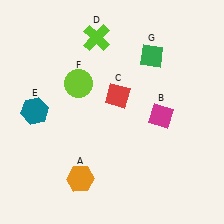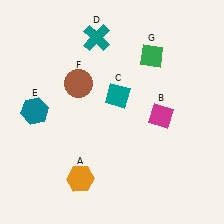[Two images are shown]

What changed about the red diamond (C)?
In Image 1, C is red. In Image 2, it changed to teal.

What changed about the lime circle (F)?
In Image 1, F is lime. In Image 2, it changed to brown.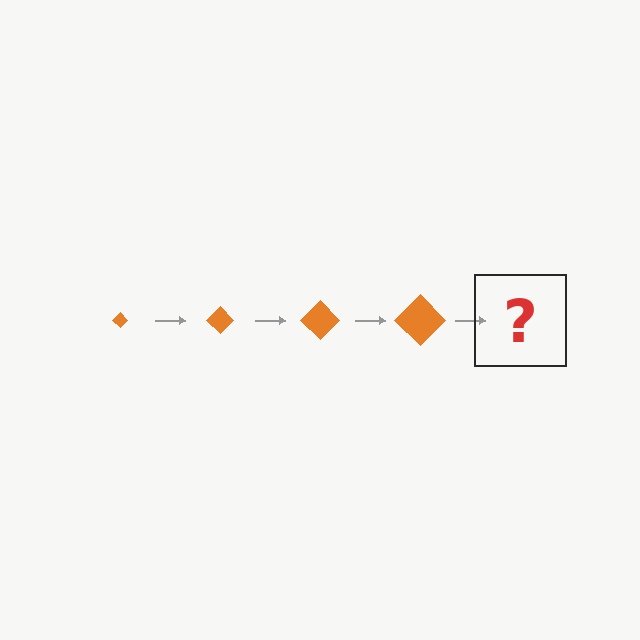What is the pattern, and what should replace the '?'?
The pattern is that the diamond gets progressively larger each step. The '?' should be an orange diamond, larger than the previous one.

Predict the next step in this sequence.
The next step is an orange diamond, larger than the previous one.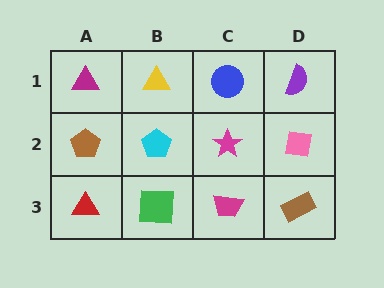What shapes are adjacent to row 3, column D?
A pink square (row 2, column D), a magenta trapezoid (row 3, column C).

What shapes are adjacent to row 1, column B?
A cyan pentagon (row 2, column B), a magenta triangle (row 1, column A), a blue circle (row 1, column C).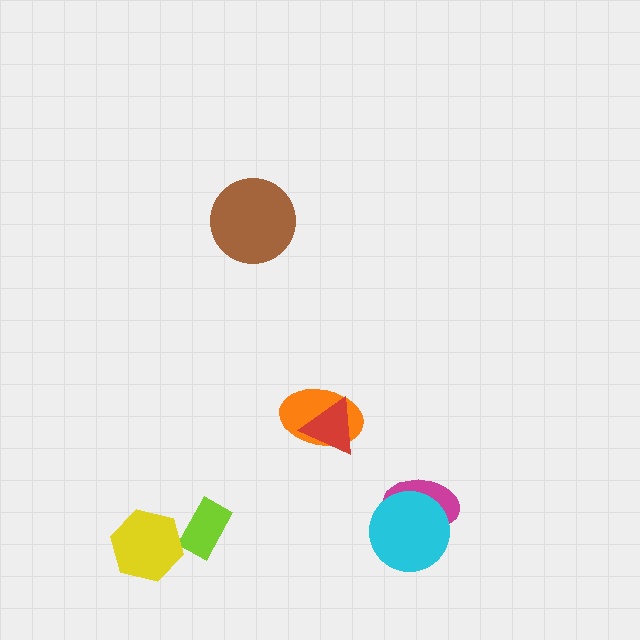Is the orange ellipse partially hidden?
Yes, it is partially covered by another shape.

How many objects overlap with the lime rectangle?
0 objects overlap with the lime rectangle.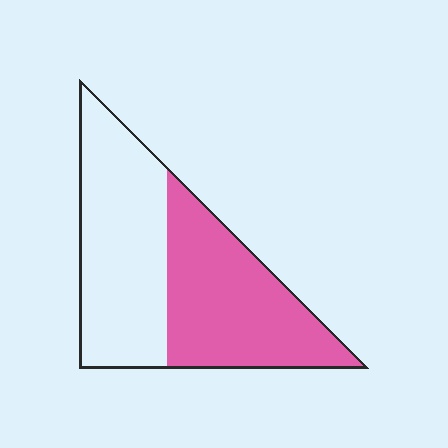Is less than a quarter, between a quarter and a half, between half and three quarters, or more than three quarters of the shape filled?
Between a quarter and a half.